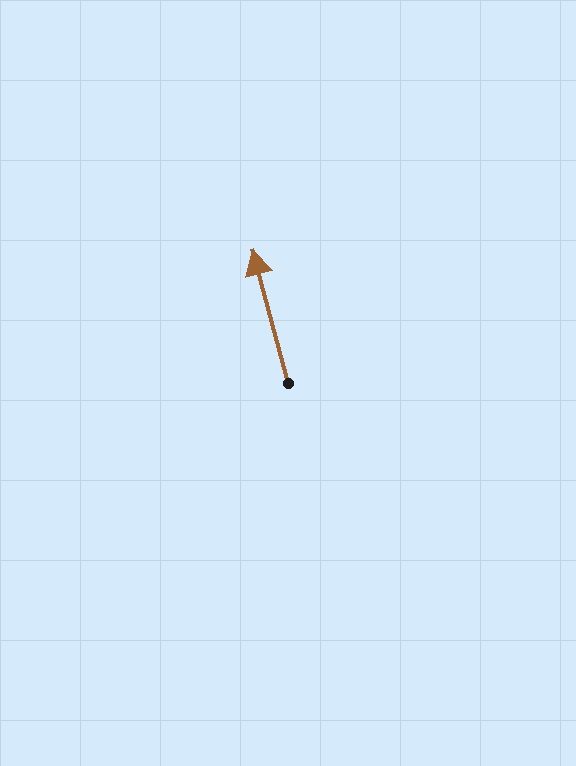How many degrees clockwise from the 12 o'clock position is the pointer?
Approximately 345 degrees.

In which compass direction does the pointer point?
North.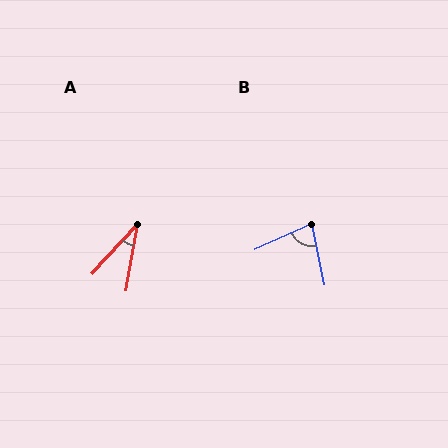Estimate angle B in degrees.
Approximately 77 degrees.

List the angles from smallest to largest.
A (32°), B (77°).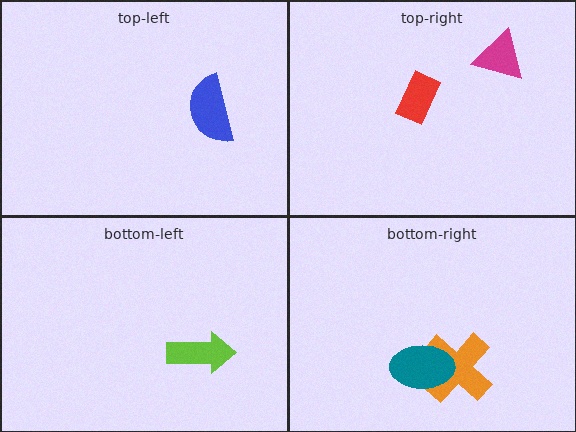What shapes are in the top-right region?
The magenta triangle, the red rectangle.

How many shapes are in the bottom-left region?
1.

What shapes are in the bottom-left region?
The lime arrow.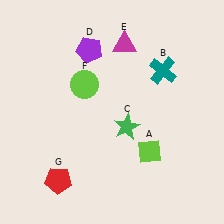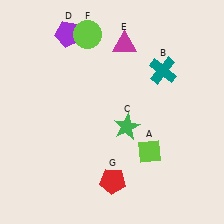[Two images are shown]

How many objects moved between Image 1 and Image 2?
3 objects moved between the two images.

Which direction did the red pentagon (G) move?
The red pentagon (G) moved right.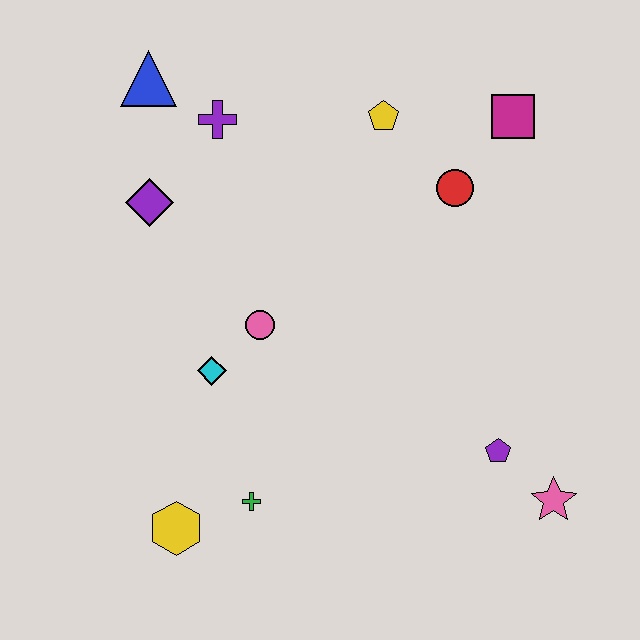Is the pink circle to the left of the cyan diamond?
No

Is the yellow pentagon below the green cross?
No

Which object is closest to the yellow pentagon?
The red circle is closest to the yellow pentagon.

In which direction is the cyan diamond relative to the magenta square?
The cyan diamond is to the left of the magenta square.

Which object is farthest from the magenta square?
The yellow hexagon is farthest from the magenta square.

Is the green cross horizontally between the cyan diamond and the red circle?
Yes